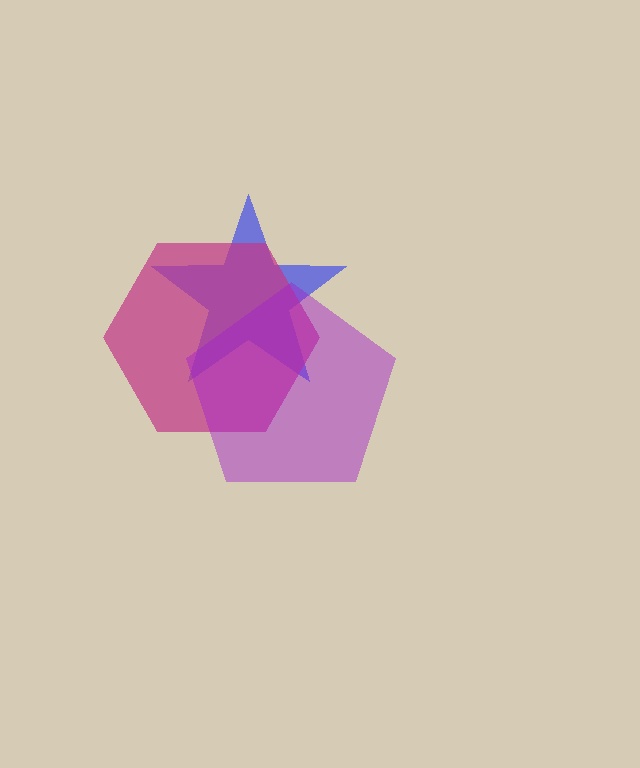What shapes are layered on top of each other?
The layered shapes are: a blue star, a magenta hexagon, a purple pentagon.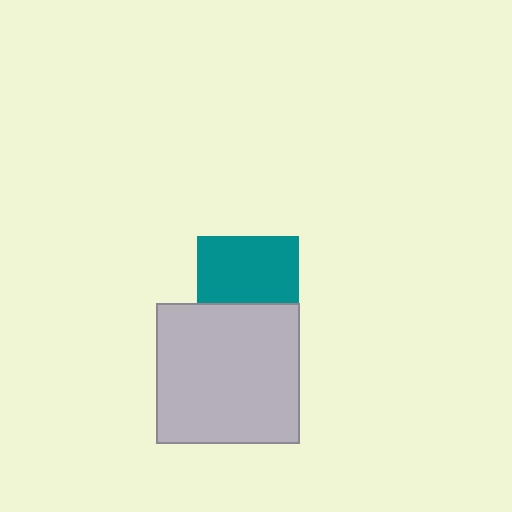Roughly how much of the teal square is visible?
Most of it is visible (roughly 67%).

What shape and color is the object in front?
The object in front is a light gray rectangle.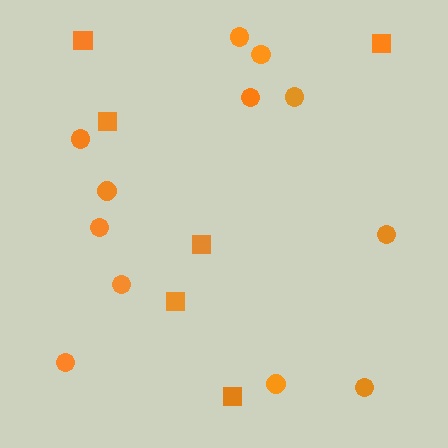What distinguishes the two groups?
There are 2 groups: one group of squares (6) and one group of circles (12).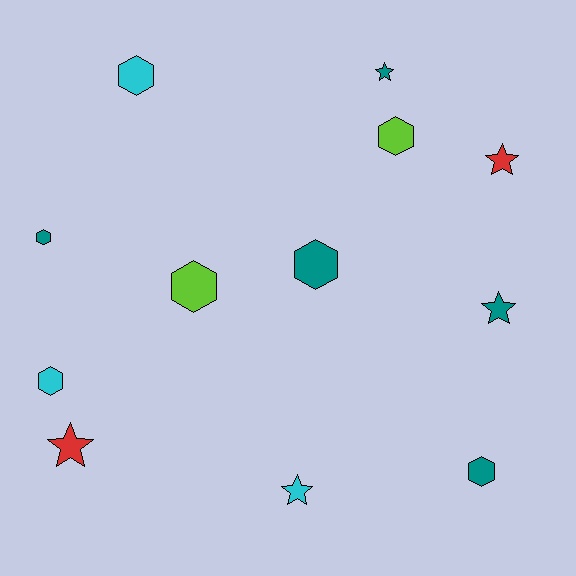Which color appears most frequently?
Teal, with 5 objects.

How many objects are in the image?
There are 12 objects.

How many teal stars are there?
There are 2 teal stars.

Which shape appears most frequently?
Hexagon, with 7 objects.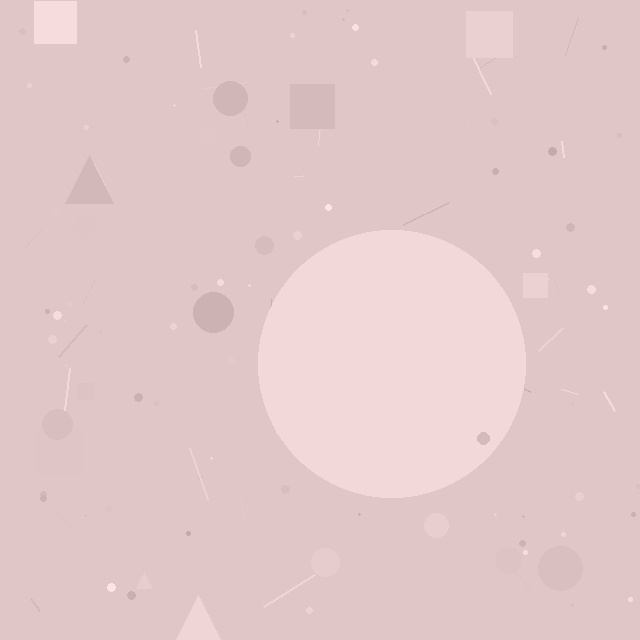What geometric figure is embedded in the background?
A circle is embedded in the background.